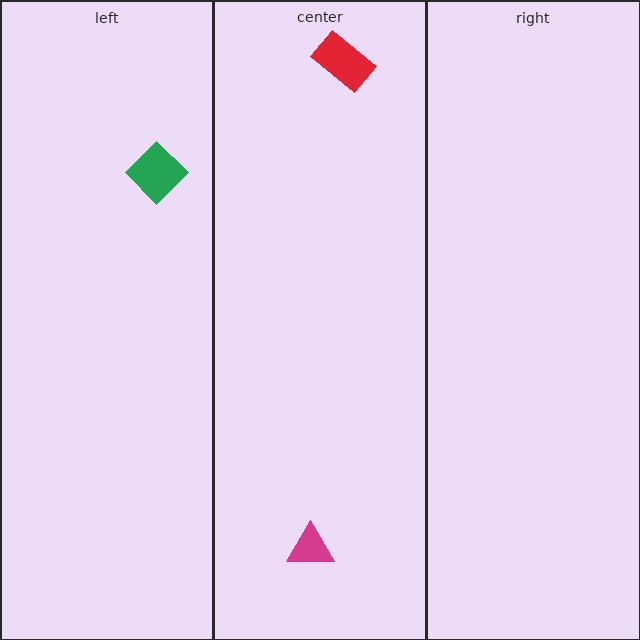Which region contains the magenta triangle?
The center region.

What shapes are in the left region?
The green diamond.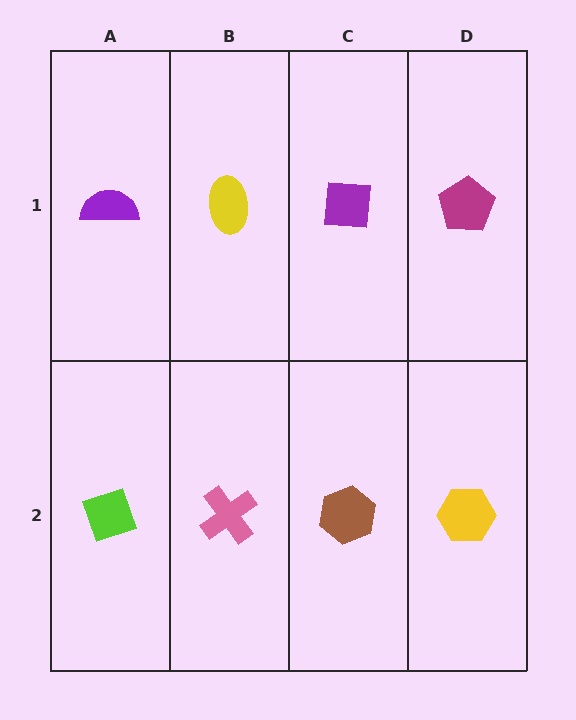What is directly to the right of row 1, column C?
A magenta pentagon.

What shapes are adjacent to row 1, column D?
A yellow hexagon (row 2, column D), a purple square (row 1, column C).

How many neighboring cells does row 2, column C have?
3.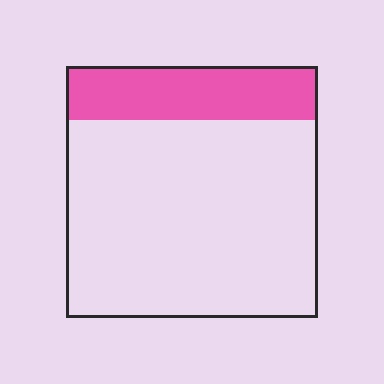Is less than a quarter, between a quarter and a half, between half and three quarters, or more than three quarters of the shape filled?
Less than a quarter.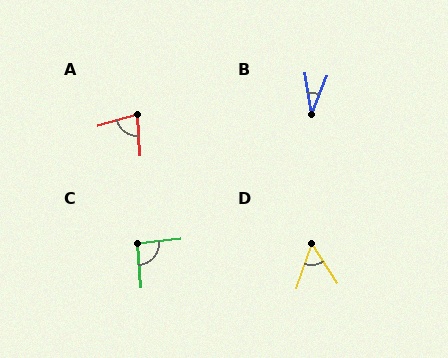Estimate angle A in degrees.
Approximately 78 degrees.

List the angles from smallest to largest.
B (31°), D (52°), A (78°), C (92°).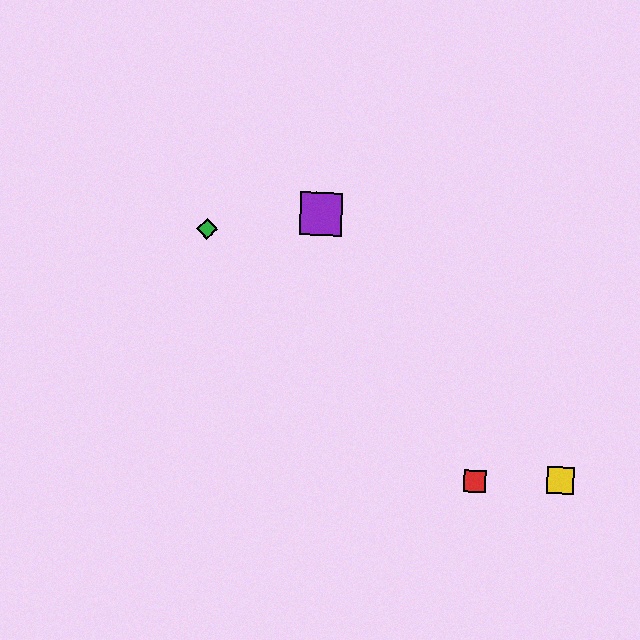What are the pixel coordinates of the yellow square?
The yellow square is at (560, 480).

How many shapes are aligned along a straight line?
3 shapes (the red square, the blue diamond, the purple square) are aligned along a straight line.